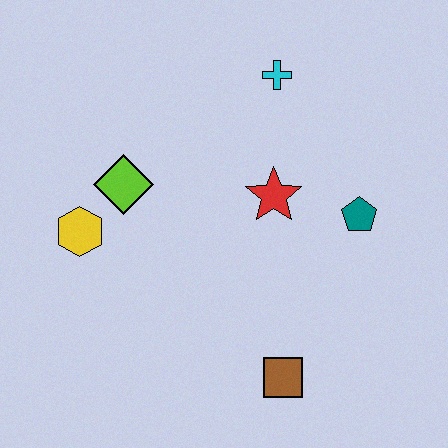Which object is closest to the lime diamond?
The yellow hexagon is closest to the lime diamond.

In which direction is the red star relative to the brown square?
The red star is above the brown square.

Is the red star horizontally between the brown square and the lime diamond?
Yes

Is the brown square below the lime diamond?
Yes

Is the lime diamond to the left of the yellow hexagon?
No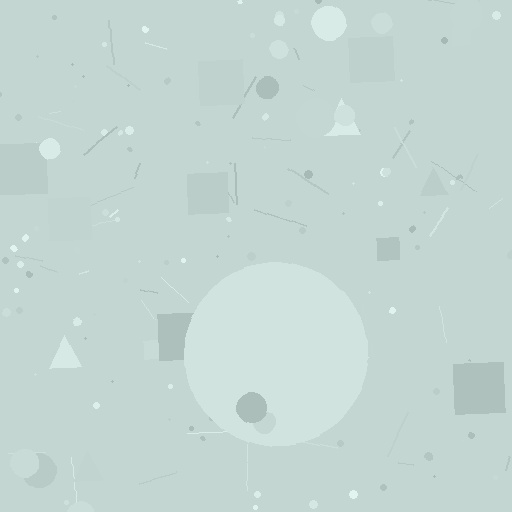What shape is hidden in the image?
A circle is hidden in the image.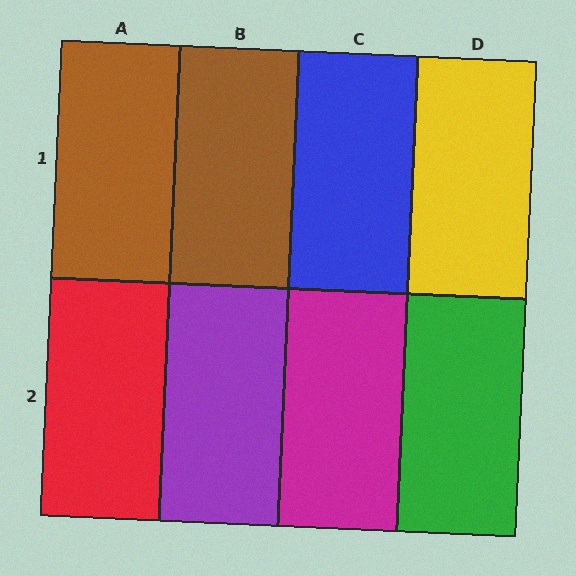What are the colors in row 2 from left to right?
Red, purple, magenta, green.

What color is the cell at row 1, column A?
Brown.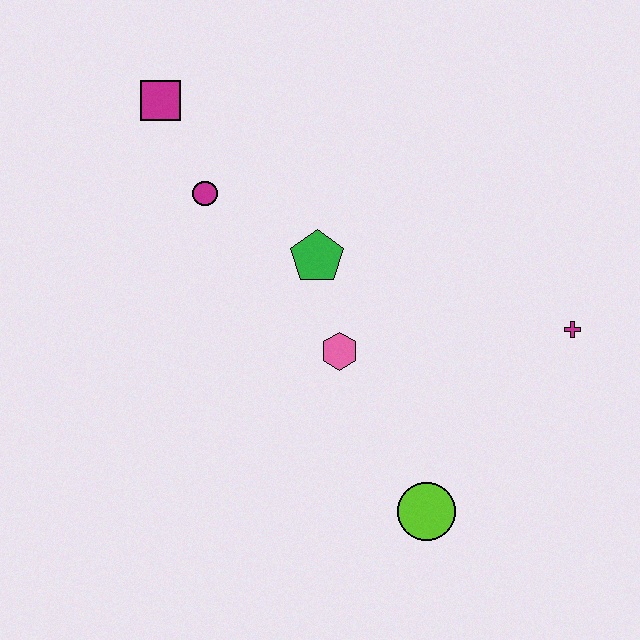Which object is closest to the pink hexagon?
The green pentagon is closest to the pink hexagon.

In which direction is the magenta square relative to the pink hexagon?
The magenta square is above the pink hexagon.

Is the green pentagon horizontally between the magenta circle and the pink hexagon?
Yes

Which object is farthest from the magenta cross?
The magenta square is farthest from the magenta cross.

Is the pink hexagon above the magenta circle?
No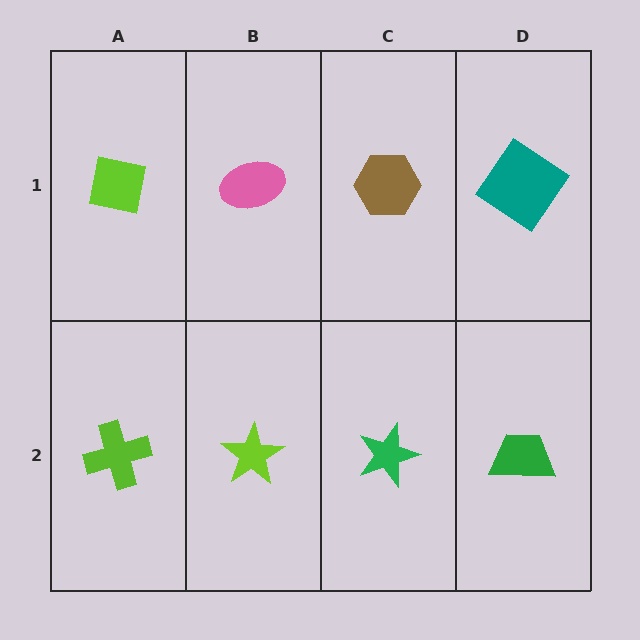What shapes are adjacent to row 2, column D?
A teal diamond (row 1, column D), a green star (row 2, column C).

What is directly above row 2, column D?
A teal diamond.